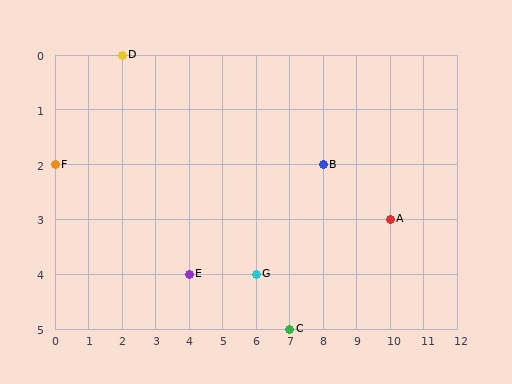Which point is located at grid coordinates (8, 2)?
Point B is at (8, 2).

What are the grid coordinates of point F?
Point F is at grid coordinates (0, 2).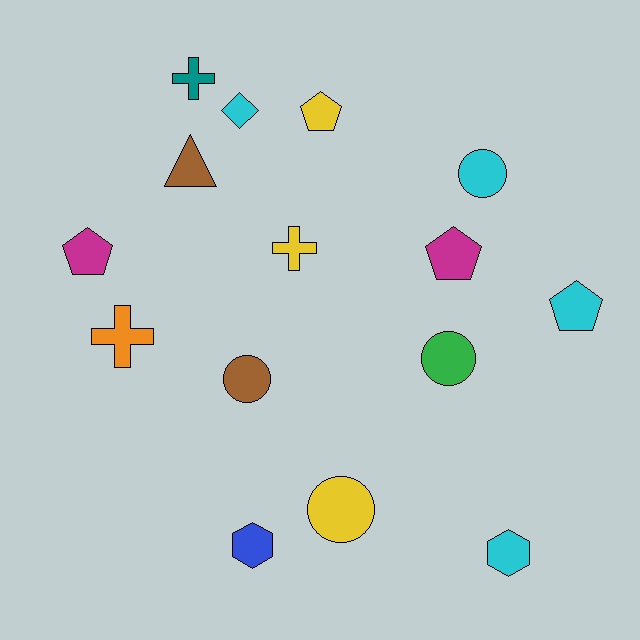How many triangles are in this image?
There is 1 triangle.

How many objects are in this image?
There are 15 objects.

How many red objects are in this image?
There are no red objects.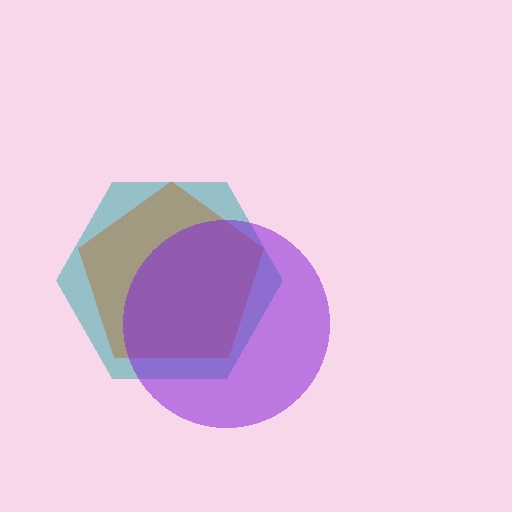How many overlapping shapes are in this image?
There are 3 overlapping shapes in the image.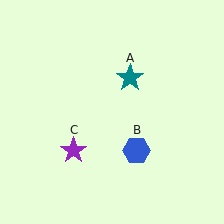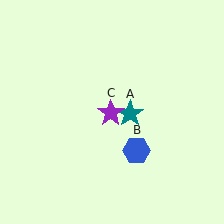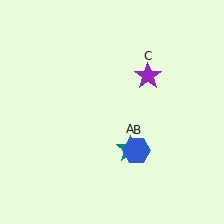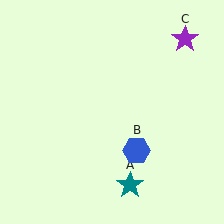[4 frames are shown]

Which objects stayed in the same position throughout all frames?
Blue hexagon (object B) remained stationary.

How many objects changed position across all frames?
2 objects changed position: teal star (object A), purple star (object C).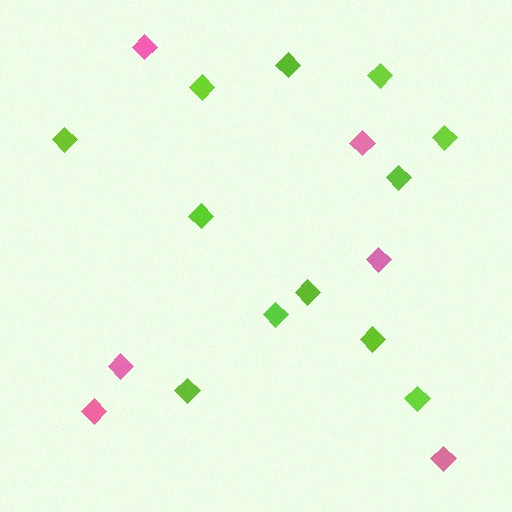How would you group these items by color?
There are 2 groups: one group of pink diamonds (6) and one group of lime diamonds (12).